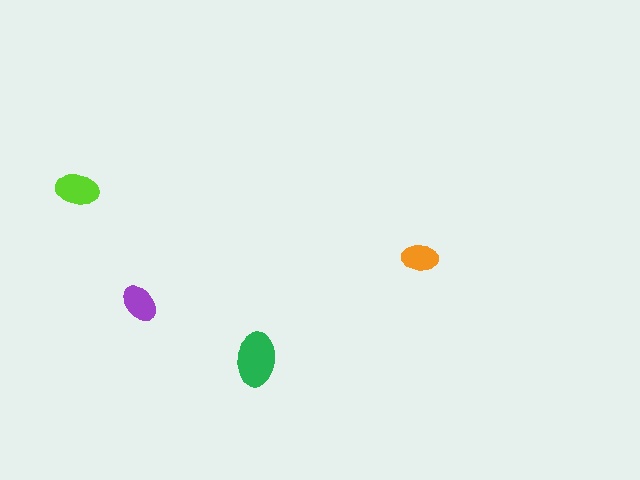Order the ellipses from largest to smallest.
the green one, the lime one, the purple one, the orange one.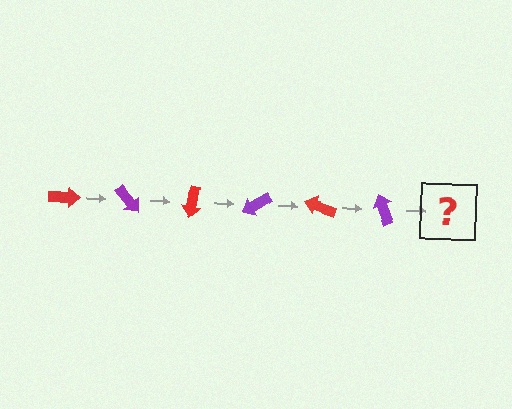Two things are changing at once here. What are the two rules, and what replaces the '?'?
The two rules are that it rotates 50 degrees each step and the color cycles through red and purple. The '?' should be a red arrow, rotated 300 degrees from the start.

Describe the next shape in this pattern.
It should be a red arrow, rotated 300 degrees from the start.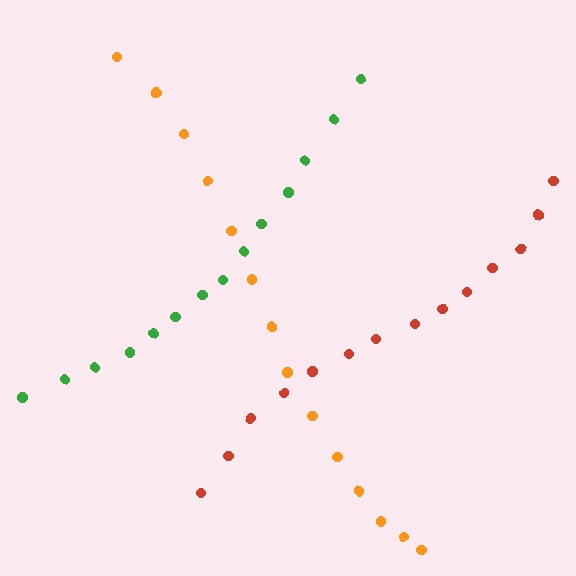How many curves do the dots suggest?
There are 3 distinct paths.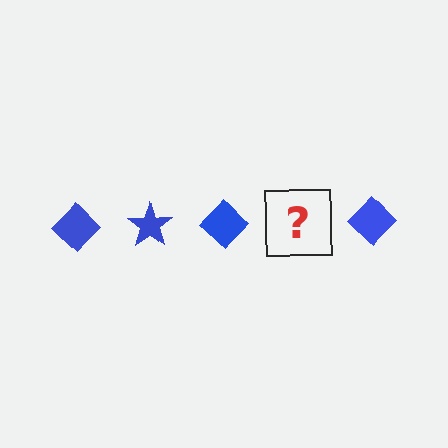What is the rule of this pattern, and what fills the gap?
The rule is that the pattern cycles through diamond, star shapes in blue. The gap should be filled with a blue star.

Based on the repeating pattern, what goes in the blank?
The blank should be a blue star.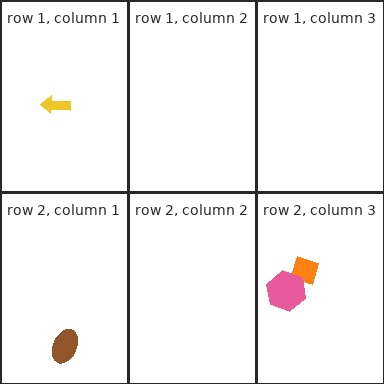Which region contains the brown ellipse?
The row 2, column 1 region.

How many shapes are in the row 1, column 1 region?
1.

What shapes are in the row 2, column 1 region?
The brown ellipse.